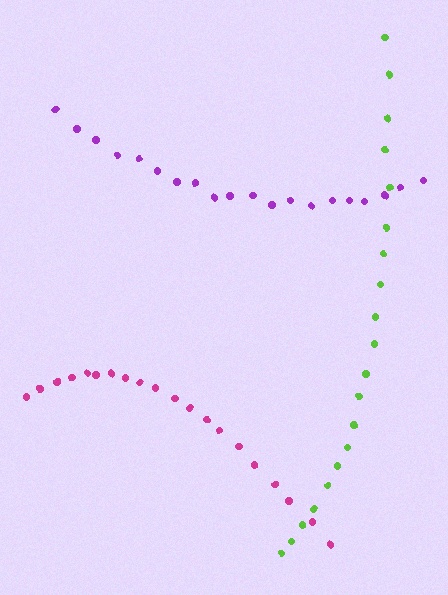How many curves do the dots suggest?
There are 3 distinct paths.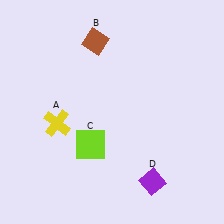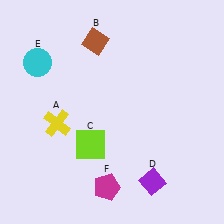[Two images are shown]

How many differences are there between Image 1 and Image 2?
There are 2 differences between the two images.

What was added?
A cyan circle (E), a magenta pentagon (F) were added in Image 2.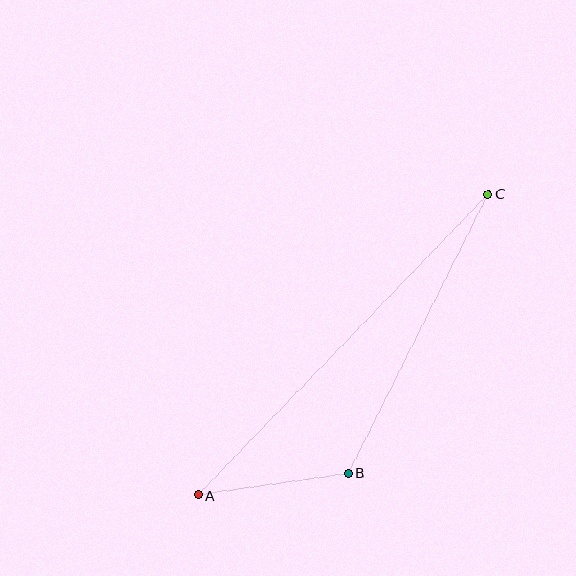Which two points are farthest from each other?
Points A and C are farthest from each other.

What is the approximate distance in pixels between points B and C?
The distance between B and C is approximately 312 pixels.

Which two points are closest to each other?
Points A and B are closest to each other.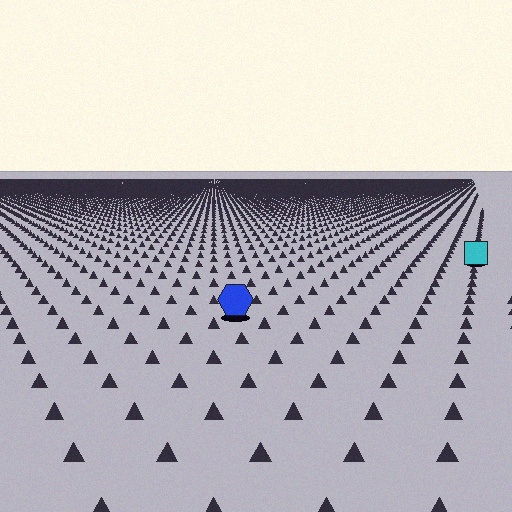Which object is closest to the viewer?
The blue hexagon is closest. The texture marks near it are larger and more spread out.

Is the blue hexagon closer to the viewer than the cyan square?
Yes. The blue hexagon is closer — you can tell from the texture gradient: the ground texture is coarser near it.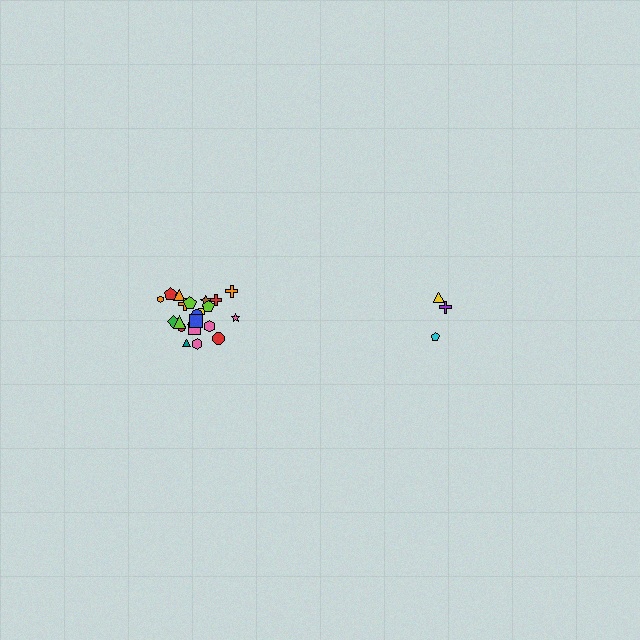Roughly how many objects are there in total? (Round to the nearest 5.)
Roughly 25 objects in total.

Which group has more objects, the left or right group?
The left group.